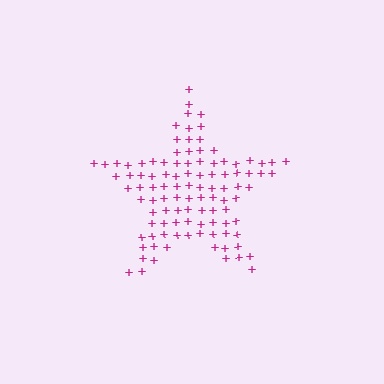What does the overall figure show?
The overall figure shows a star.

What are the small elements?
The small elements are plus signs.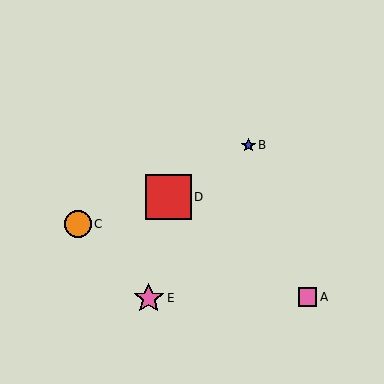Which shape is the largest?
The red square (labeled D) is the largest.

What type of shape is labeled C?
Shape C is an orange circle.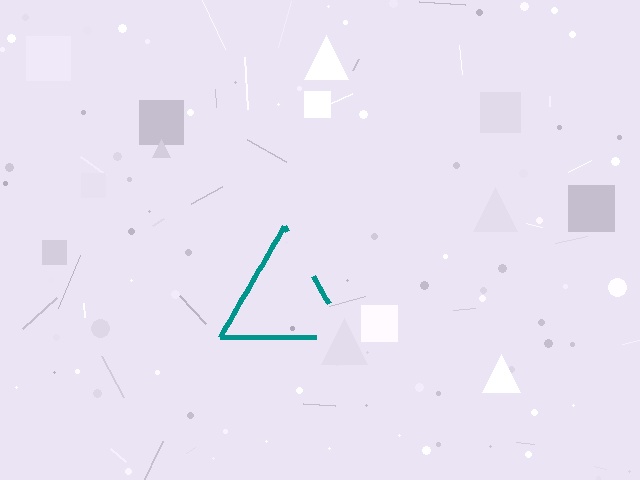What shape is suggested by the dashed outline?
The dashed outline suggests a triangle.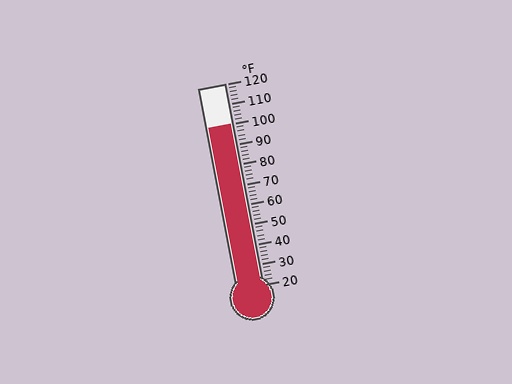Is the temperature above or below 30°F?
The temperature is above 30°F.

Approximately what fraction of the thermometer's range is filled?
The thermometer is filled to approximately 80% of its range.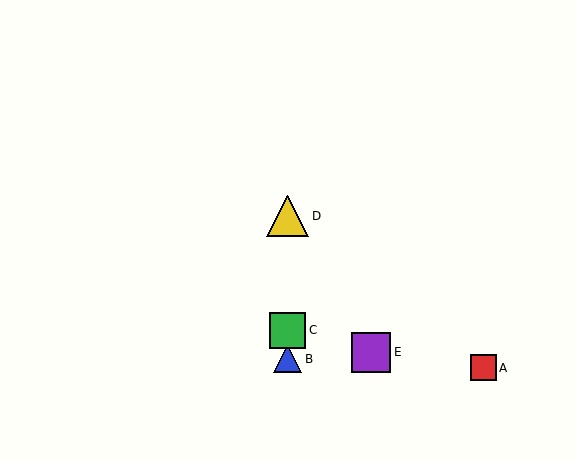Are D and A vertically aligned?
No, D is at x≈288 and A is at x≈483.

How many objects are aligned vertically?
3 objects (B, C, D) are aligned vertically.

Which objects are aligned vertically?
Objects B, C, D are aligned vertically.